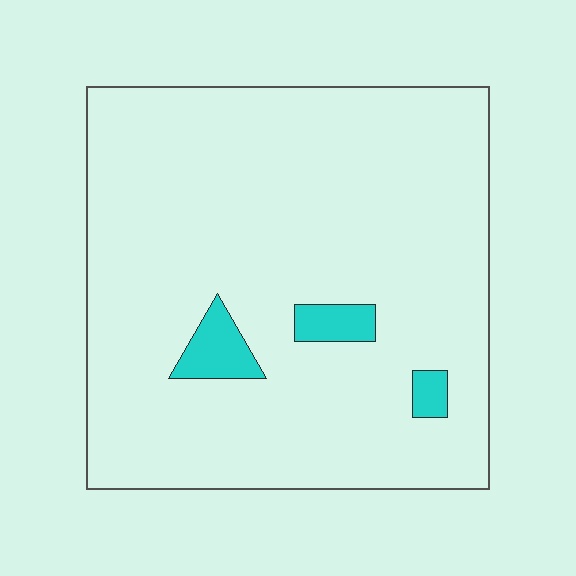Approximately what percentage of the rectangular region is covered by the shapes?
Approximately 5%.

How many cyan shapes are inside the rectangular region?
3.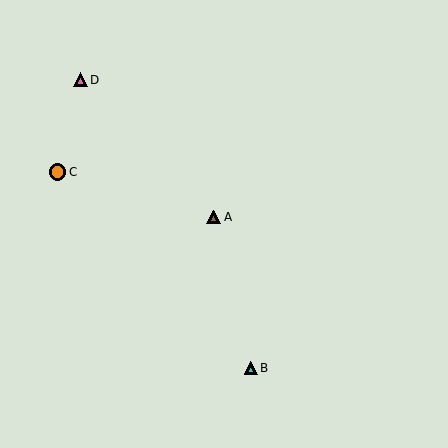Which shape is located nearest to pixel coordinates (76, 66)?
The pink triangle (labeled D) at (80, 80) is nearest to that location.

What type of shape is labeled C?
Shape C is an orange circle.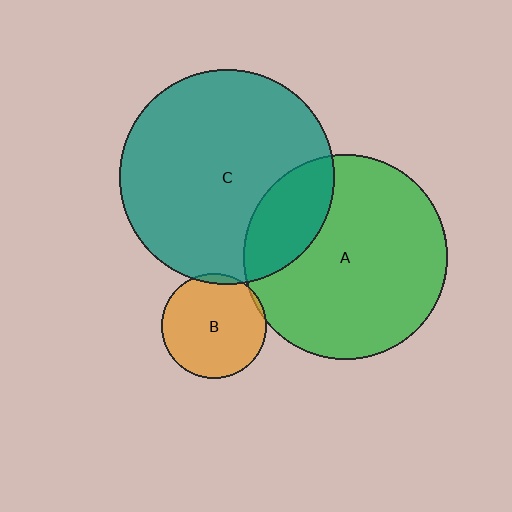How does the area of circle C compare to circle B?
Approximately 4.2 times.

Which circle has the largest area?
Circle C (teal).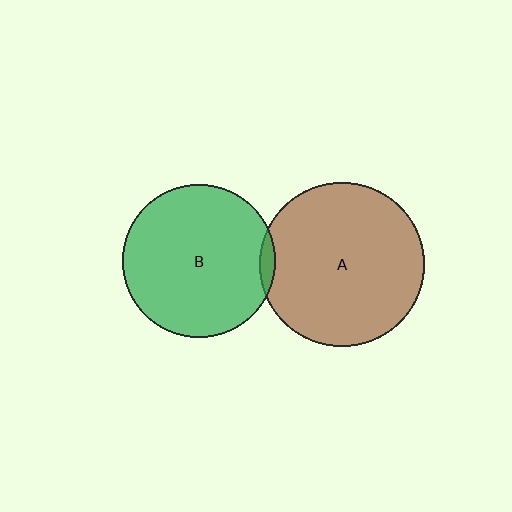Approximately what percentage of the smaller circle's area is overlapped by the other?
Approximately 5%.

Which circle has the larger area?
Circle A (brown).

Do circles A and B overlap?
Yes.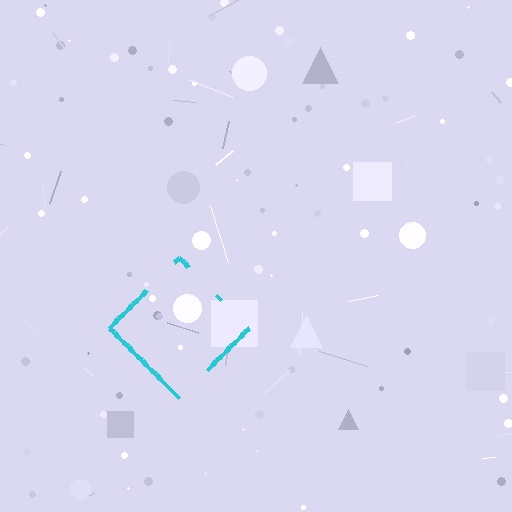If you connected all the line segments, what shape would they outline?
They would outline a diamond.